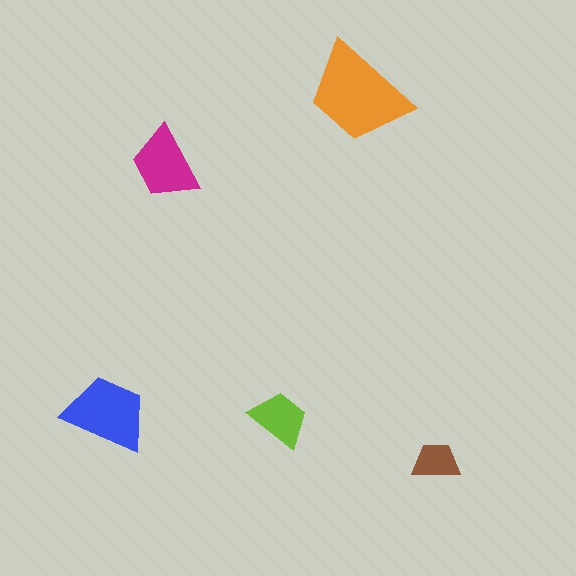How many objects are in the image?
There are 5 objects in the image.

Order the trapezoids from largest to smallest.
the orange one, the blue one, the magenta one, the lime one, the brown one.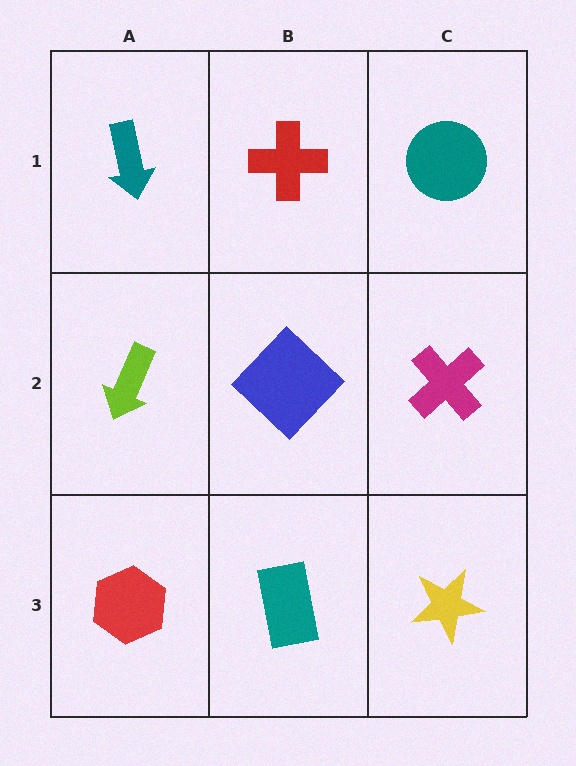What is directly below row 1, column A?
A lime arrow.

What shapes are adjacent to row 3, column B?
A blue diamond (row 2, column B), a red hexagon (row 3, column A), a yellow star (row 3, column C).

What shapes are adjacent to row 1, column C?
A magenta cross (row 2, column C), a red cross (row 1, column B).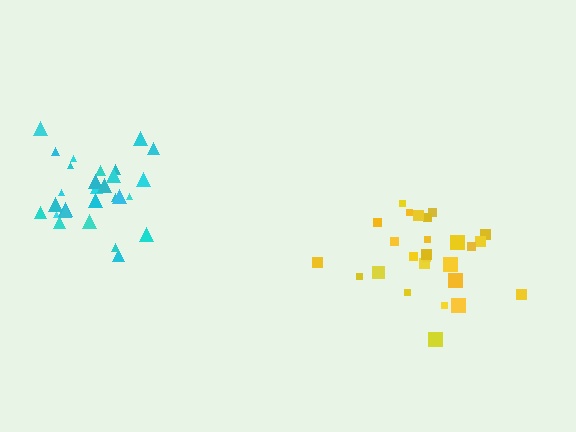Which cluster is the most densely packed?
Cyan.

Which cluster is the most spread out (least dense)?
Yellow.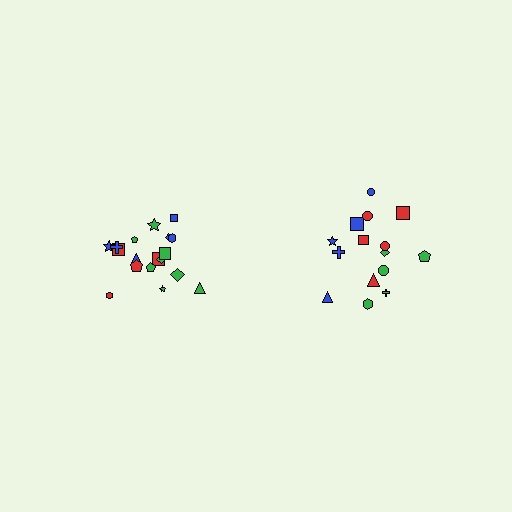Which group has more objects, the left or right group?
The left group.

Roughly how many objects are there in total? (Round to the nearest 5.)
Roughly 35 objects in total.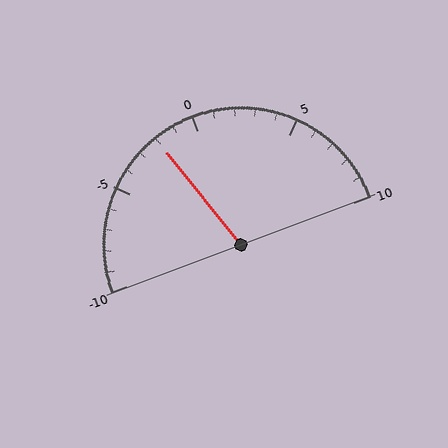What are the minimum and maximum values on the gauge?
The gauge ranges from -10 to 10.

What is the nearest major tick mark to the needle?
The nearest major tick mark is 0.